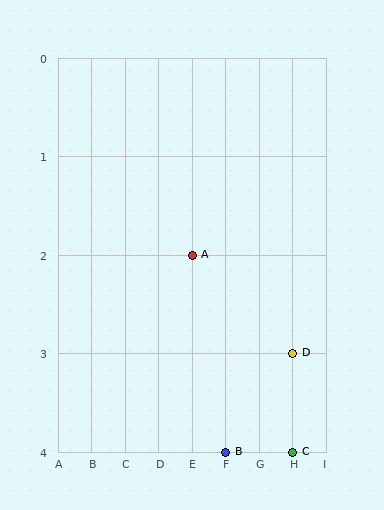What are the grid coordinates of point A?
Point A is at grid coordinates (E, 2).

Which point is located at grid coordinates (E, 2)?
Point A is at (E, 2).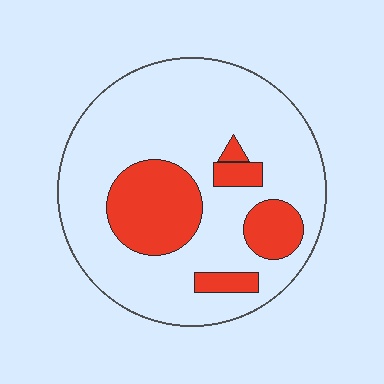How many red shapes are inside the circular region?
5.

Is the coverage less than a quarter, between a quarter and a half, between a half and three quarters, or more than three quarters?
Less than a quarter.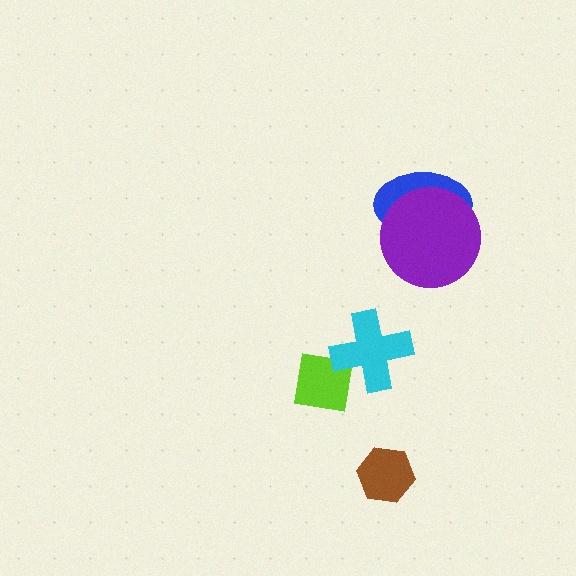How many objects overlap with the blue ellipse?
1 object overlaps with the blue ellipse.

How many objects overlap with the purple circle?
1 object overlaps with the purple circle.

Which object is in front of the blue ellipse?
The purple circle is in front of the blue ellipse.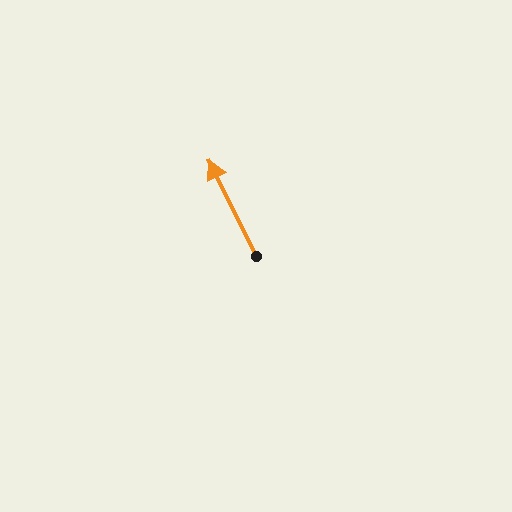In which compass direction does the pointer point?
Northwest.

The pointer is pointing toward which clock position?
Roughly 11 o'clock.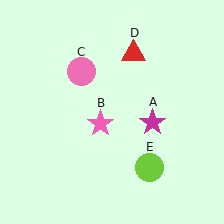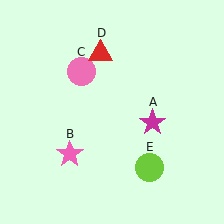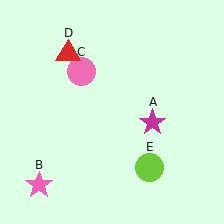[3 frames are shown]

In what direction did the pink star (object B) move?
The pink star (object B) moved down and to the left.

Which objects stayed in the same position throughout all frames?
Magenta star (object A) and pink circle (object C) and lime circle (object E) remained stationary.